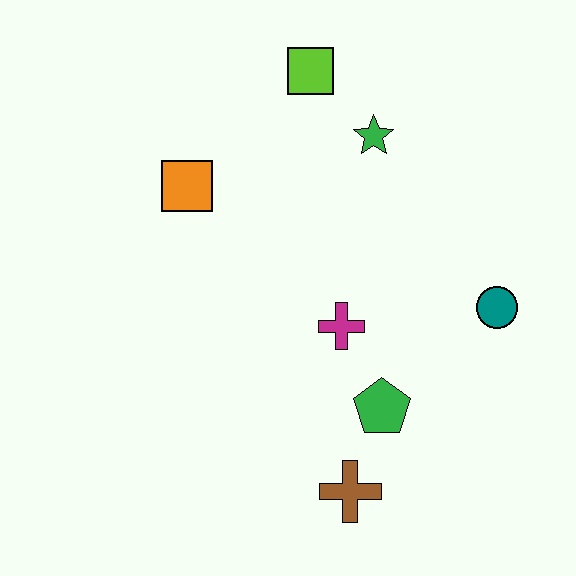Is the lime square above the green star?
Yes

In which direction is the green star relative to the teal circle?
The green star is above the teal circle.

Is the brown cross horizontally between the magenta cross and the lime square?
No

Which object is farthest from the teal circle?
The orange square is farthest from the teal circle.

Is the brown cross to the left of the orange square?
No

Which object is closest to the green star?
The lime square is closest to the green star.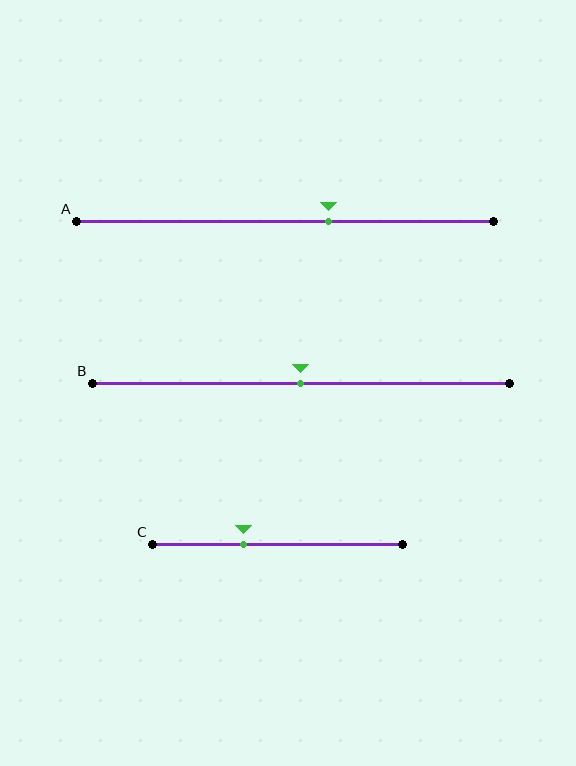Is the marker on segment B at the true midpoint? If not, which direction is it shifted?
Yes, the marker on segment B is at the true midpoint.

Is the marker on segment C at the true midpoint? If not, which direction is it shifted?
No, the marker on segment C is shifted to the left by about 14% of the segment length.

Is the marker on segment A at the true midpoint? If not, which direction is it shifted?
No, the marker on segment A is shifted to the right by about 11% of the segment length.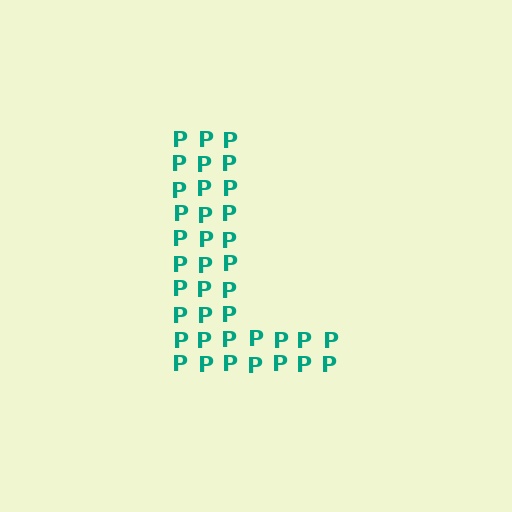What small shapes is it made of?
It is made of small letter P's.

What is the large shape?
The large shape is the letter L.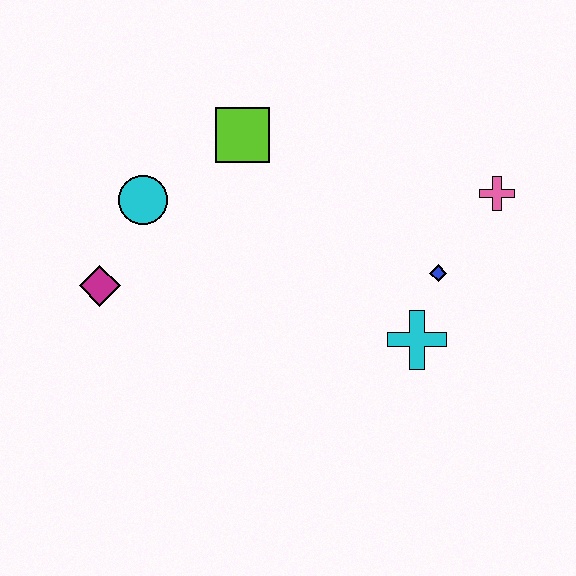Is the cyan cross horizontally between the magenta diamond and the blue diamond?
Yes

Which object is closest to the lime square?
The cyan circle is closest to the lime square.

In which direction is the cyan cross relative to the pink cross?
The cyan cross is below the pink cross.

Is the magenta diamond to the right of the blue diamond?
No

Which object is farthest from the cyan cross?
The magenta diamond is farthest from the cyan cross.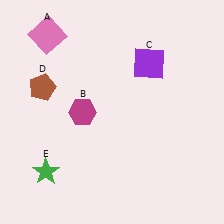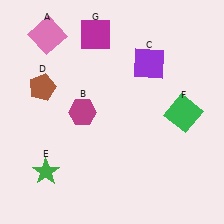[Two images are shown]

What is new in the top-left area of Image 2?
A magenta square (G) was added in the top-left area of Image 2.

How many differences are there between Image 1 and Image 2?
There are 2 differences between the two images.